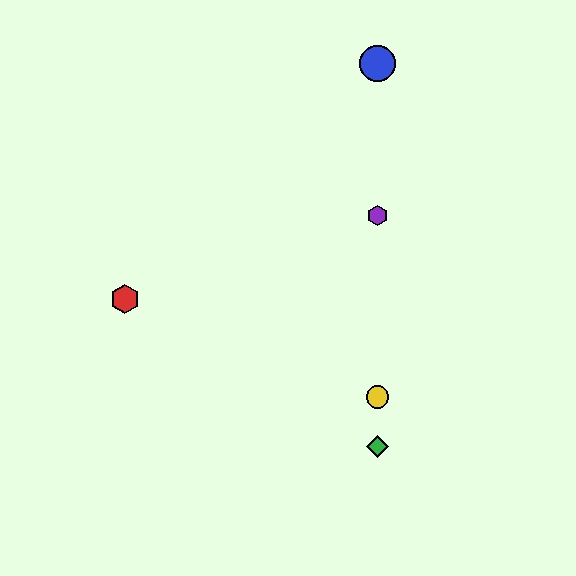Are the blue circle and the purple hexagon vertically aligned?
Yes, both are at x≈377.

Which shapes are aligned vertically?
The blue circle, the green diamond, the yellow circle, the purple hexagon are aligned vertically.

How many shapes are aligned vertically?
4 shapes (the blue circle, the green diamond, the yellow circle, the purple hexagon) are aligned vertically.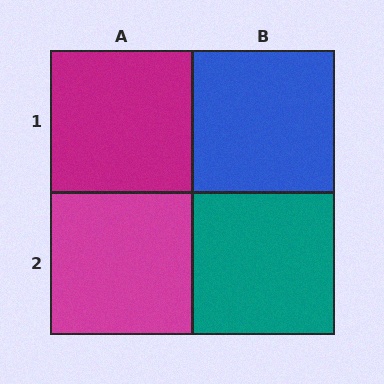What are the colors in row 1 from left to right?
Magenta, blue.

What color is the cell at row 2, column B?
Teal.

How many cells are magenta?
2 cells are magenta.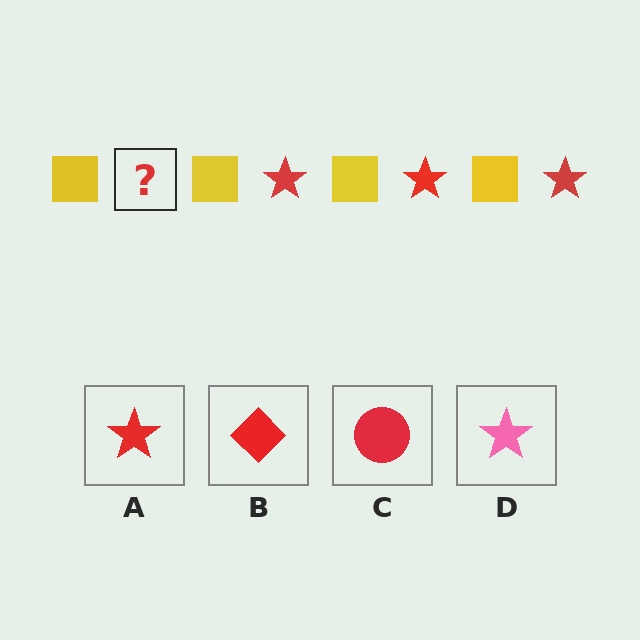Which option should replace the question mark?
Option A.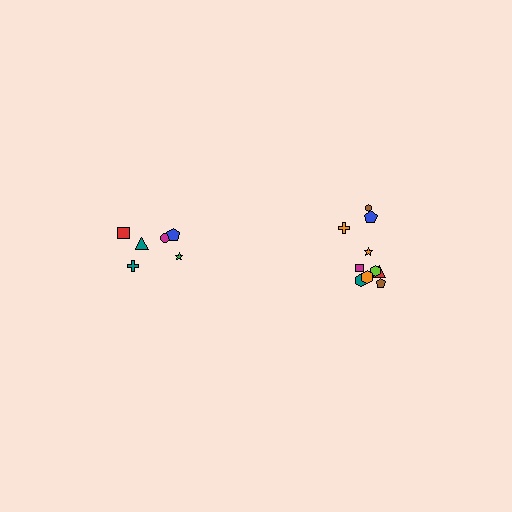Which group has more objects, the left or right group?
The right group.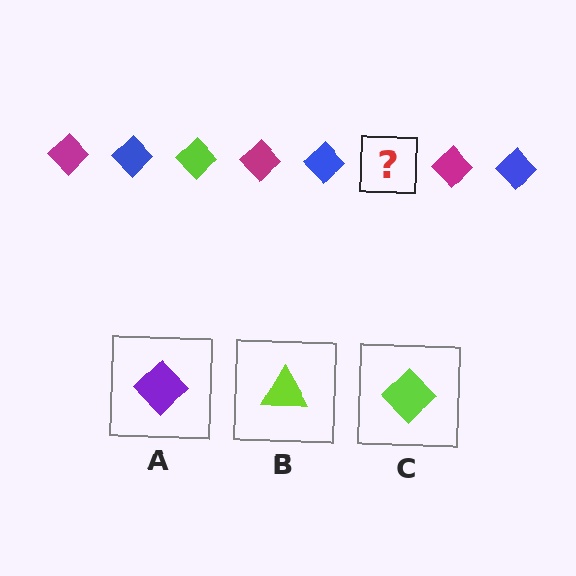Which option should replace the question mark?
Option C.